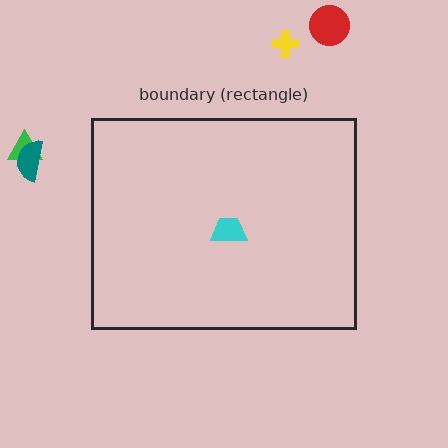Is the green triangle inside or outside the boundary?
Outside.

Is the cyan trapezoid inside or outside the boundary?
Inside.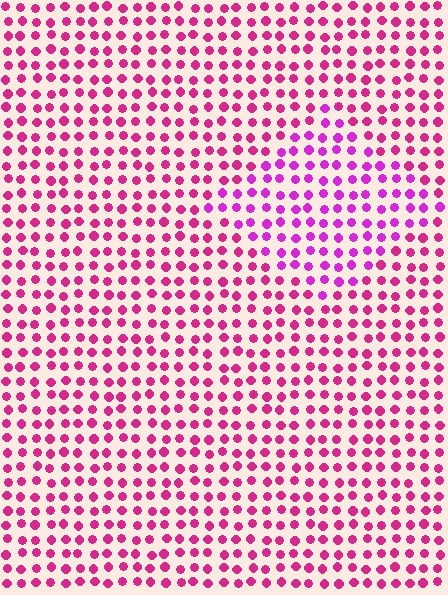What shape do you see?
I see a diamond.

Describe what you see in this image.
The image is filled with small magenta elements in a uniform arrangement. A diamond-shaped region is visible where the elements are tinted to a slightly different hue, forming a subtle color boundary.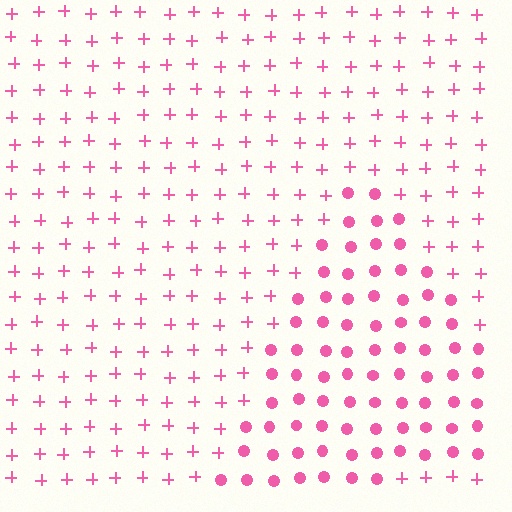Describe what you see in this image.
The image is filled with small pink elements arranged in a uniform grid. A triangle-shaped region contains circles, while the surrounding area contains plus signs. The boundary is defined purely by the change in element shape.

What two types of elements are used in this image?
The image uses circles inside the triangle region and plus signs outside it.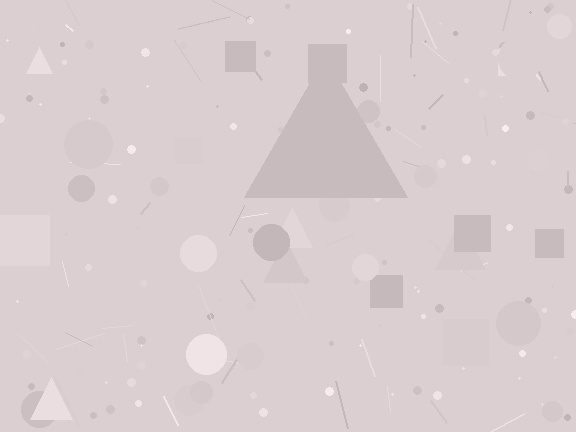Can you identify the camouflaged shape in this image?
The camouflaged shape is a triangle.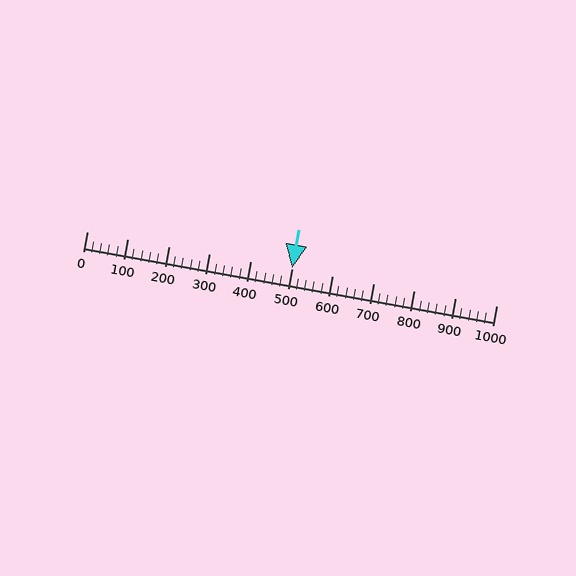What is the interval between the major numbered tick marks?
The major tick marks are spaced 100 units apart.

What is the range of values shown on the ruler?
The ruler shows values from 0 to 1000.